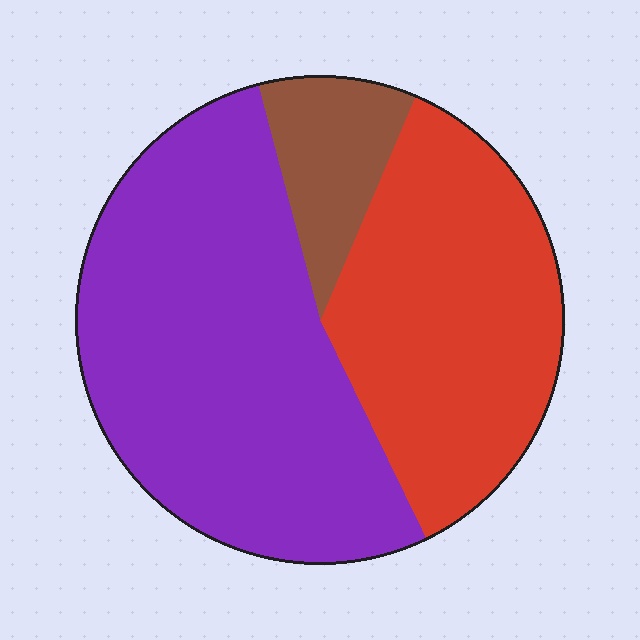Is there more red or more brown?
Red.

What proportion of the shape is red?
Red takes up about three eighths (3/8) of the shape.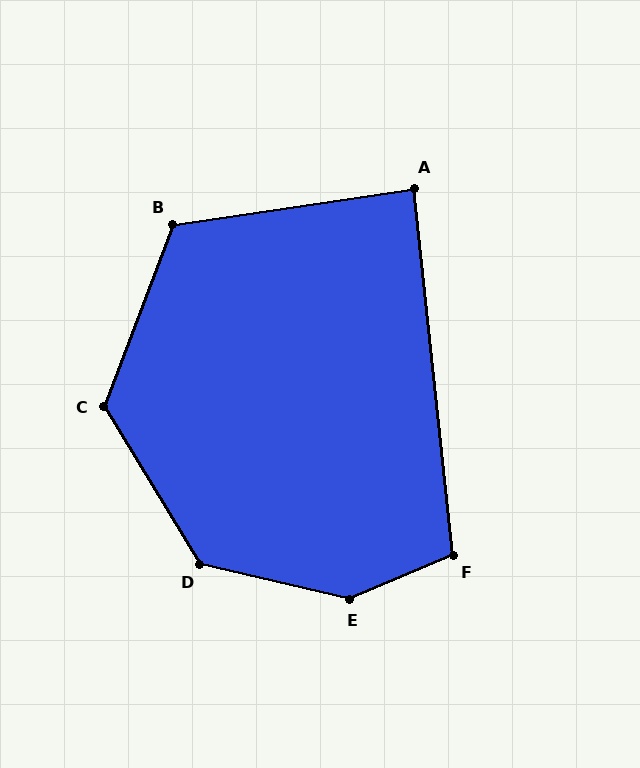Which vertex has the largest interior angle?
E, at approximately 144 degrees.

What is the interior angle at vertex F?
Approximately 107 degrees (obtuse).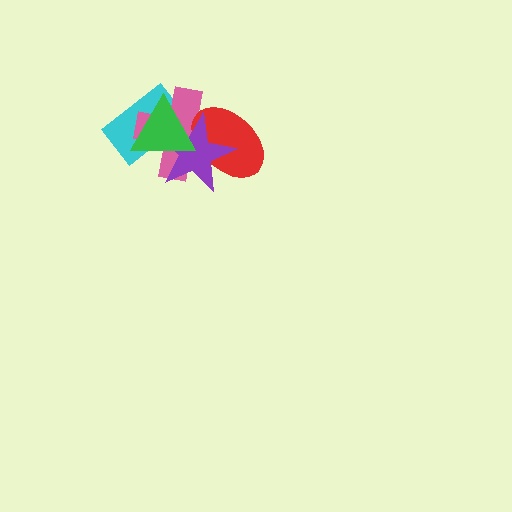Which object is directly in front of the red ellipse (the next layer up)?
The purple star is directly in front of the red ellipse.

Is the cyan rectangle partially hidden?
Yes, it is partially covered by another shape.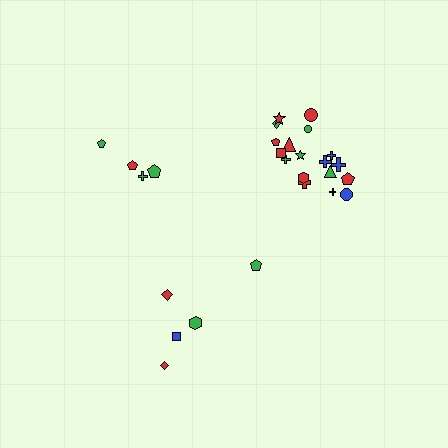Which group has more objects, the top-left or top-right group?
The top-right group.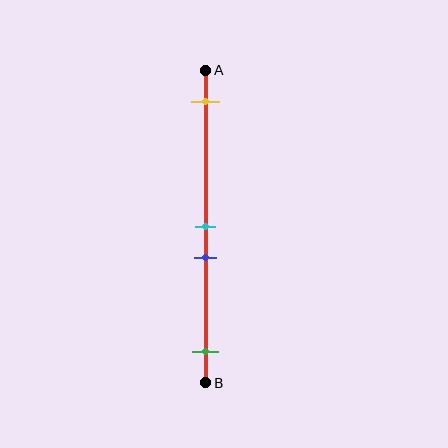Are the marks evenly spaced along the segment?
No, the marks are not evenly spaced.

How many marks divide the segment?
There are 4 marks dividing the segment.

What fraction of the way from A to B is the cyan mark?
The cyan mark is approximately 50% (0.5) of the way from A to B.